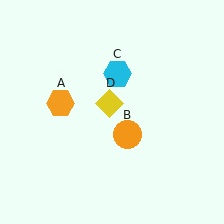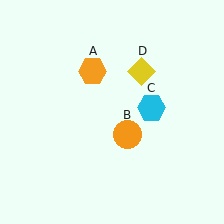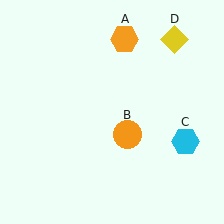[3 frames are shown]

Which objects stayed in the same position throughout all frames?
Orange circle (object B) remained stationary.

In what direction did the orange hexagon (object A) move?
The orange hexagon (object A) moved up and to the right.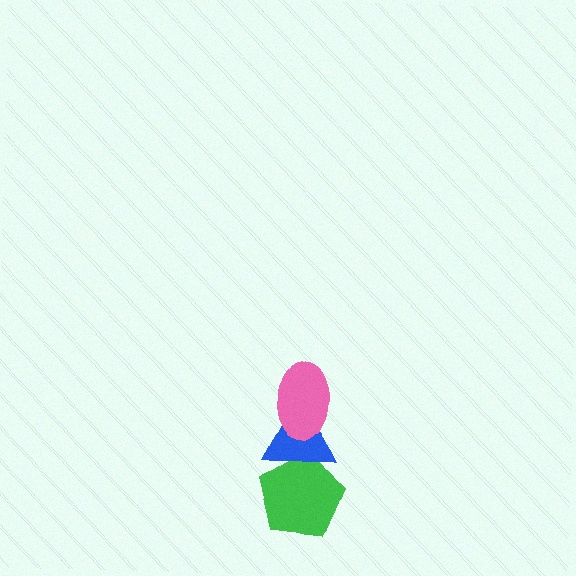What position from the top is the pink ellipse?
The pink ellipse is 1st from the top.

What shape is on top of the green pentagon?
The blue triangle is on top of the green pentagon.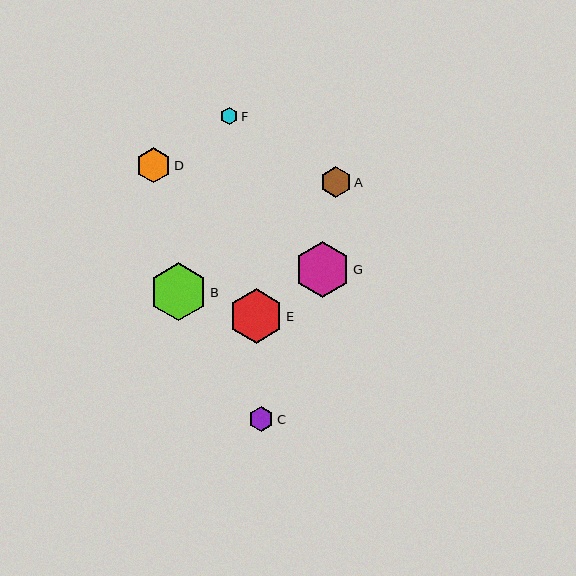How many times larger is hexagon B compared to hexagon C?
Hexagon B is approximately 2.3 times the size of hexagon C.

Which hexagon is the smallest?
Hexagon F is the smallest with a size of approximately 17 pixels.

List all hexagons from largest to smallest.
From largest to smallest: B, G, E, D, A, C, F.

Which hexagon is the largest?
Hexagon B is the largest with a size of approximately 58 pixels.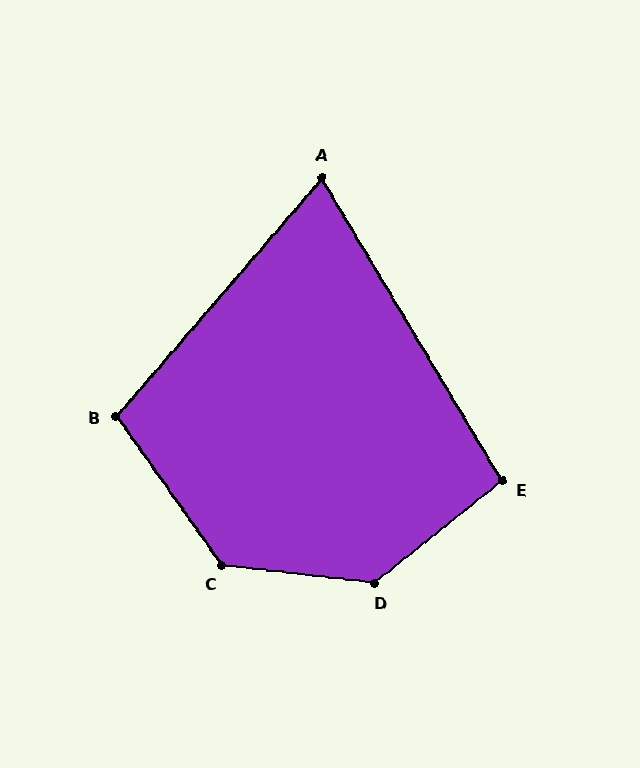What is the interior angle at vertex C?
Approximately 132 degrees (obtuse).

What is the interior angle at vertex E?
Approximately 98 degrees (obtuse).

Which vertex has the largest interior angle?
D, at approximately 135 degrees.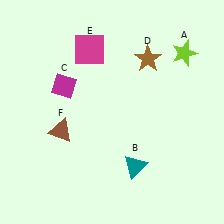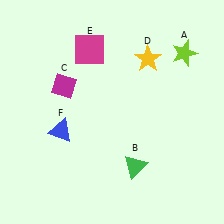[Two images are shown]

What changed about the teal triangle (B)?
In Image 1, B is teal. In Image 2, it changed to green.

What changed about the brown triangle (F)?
In Image 1, F is brown. In Image 2, it changed to blue.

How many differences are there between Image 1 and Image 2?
There are 3 differences between the two images.